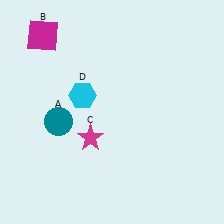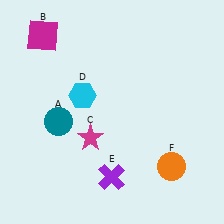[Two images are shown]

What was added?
A purple cross (E), an orange circle (F) were added in Image 2.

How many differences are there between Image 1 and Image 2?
There are 2 differences between the two images.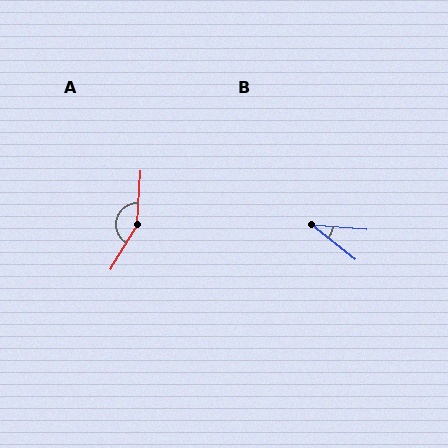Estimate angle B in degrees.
Approximately 34 degrees.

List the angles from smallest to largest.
B (34°), A (153°).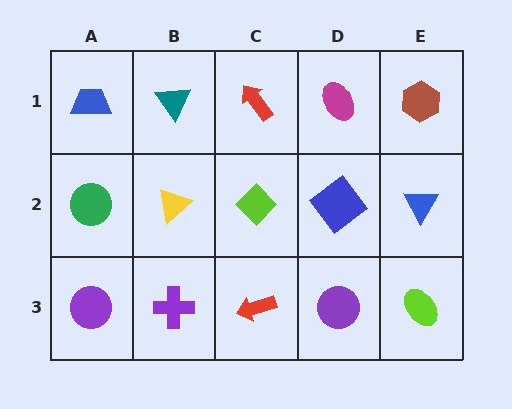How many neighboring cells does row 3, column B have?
3.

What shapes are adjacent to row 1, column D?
A blue diamond (row 2, column D), a red arrow (row 1, column C), a brown hexagon (row 1, column E).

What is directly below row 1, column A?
A green circle.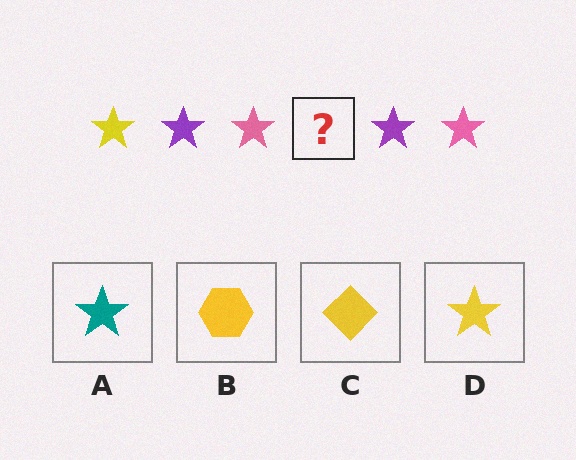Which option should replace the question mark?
Option D.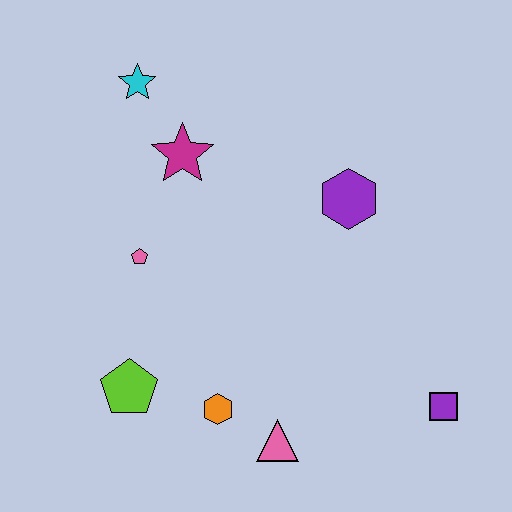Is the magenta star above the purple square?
Yes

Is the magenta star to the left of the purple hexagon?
Yes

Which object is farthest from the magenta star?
The purple square is farthest from the magenta star.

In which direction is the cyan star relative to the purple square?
The cyan star is above the purple square.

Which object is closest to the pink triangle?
The orange hexagon is closest to the pink triangle.